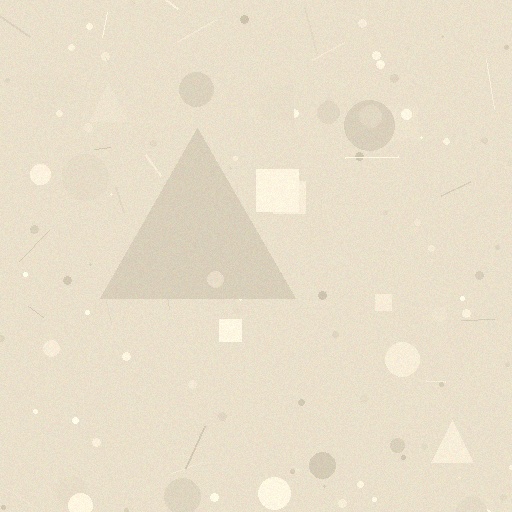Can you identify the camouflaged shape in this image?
The camouflaged shape is a triangle.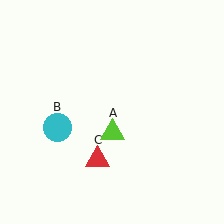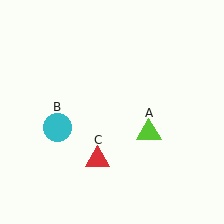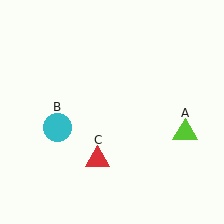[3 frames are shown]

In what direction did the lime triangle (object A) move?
The lime triangle (object A) moved right.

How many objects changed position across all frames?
1 object changed position: lime triangle (object A).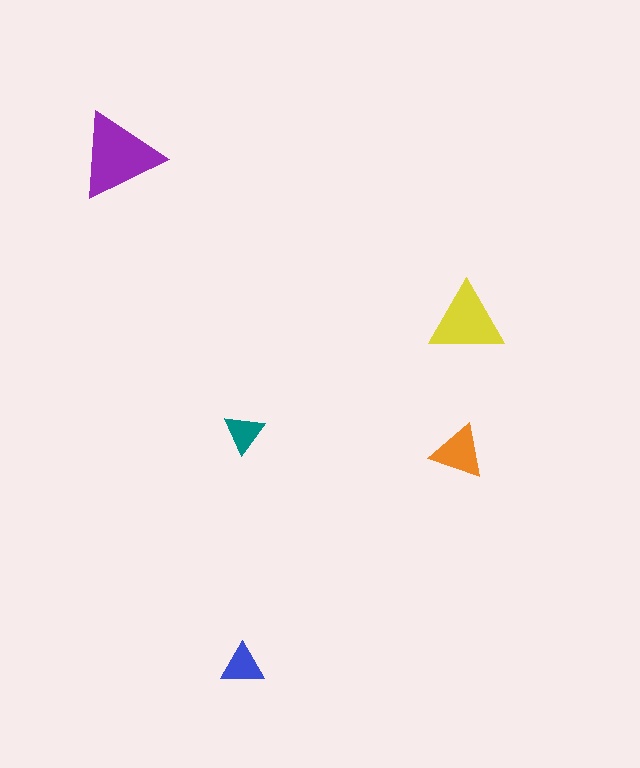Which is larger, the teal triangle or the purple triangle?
The purple one.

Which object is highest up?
The purple triangle is topmost.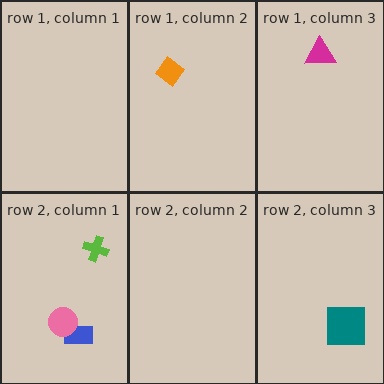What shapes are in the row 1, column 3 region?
The magenta triangle.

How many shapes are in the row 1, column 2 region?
1.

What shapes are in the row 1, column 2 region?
The orange diamond.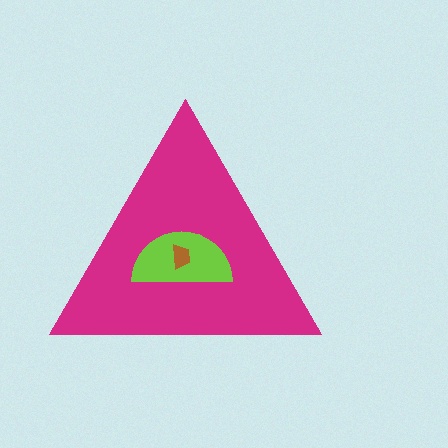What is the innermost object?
The brown trapezoid.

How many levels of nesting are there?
3.